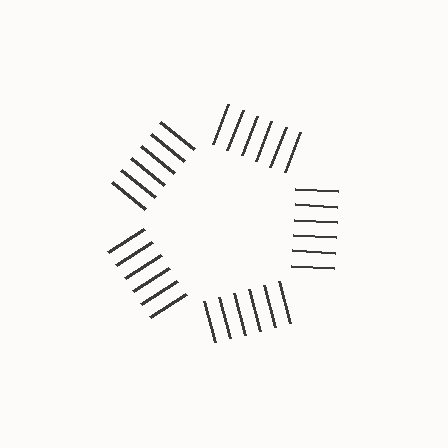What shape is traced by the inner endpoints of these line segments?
An illusory pentagon — the line segments terminate on its edges but no continuous stroke is drawn.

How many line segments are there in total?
30 — 6 along each of the 5 edges.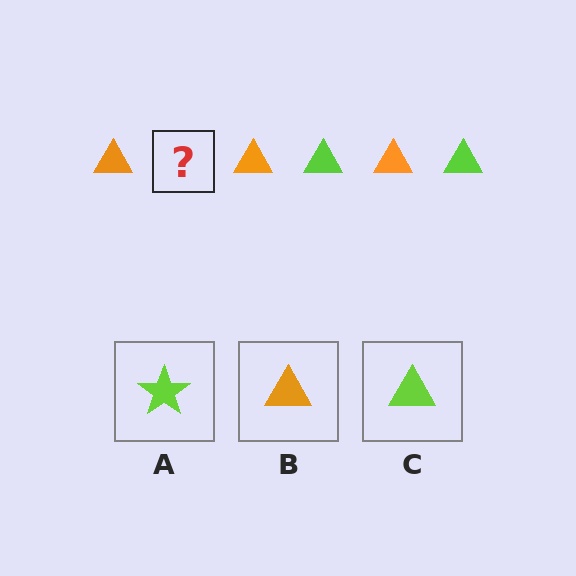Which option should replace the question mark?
Option C.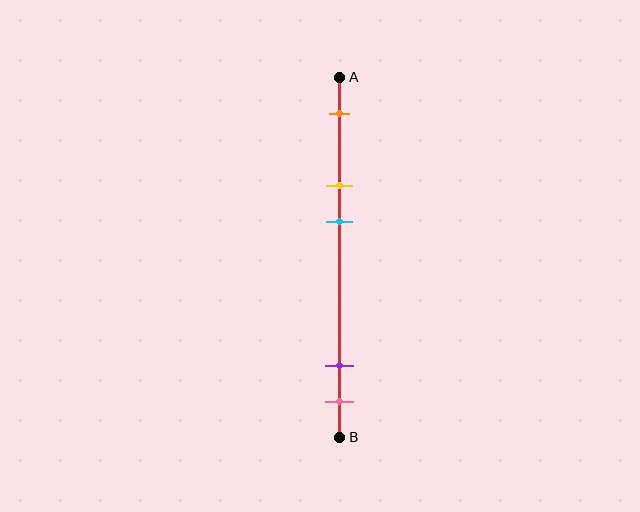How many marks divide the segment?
There are 5 marks dividing the segment.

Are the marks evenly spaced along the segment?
No, the marks are not evenly spaced.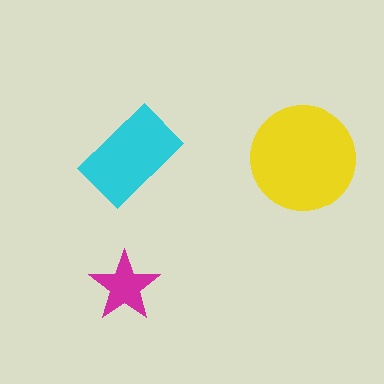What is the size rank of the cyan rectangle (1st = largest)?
2nd.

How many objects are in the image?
There are 3 objects in the image.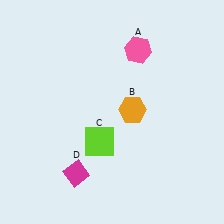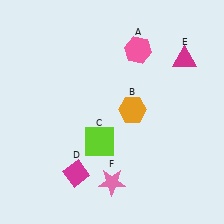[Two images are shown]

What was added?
A magenta triangle (E), a pink star (F) were added in Image 2.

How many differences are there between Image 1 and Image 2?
There are 2 differences between the two images.